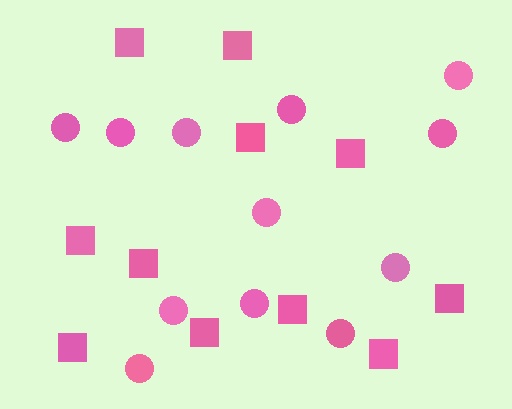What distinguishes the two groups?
There are 2 groups: one group of squares (11) and one group of circles (12).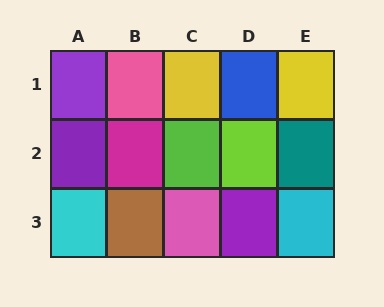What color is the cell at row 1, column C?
Yellow.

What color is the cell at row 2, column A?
Purple.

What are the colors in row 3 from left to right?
Cyan, brown, pink, purple, cyan.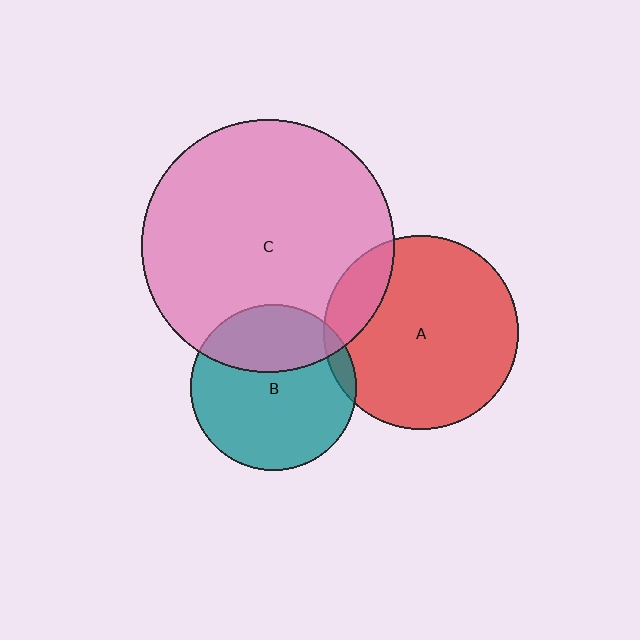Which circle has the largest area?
Circle C (pink).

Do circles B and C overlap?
Yes.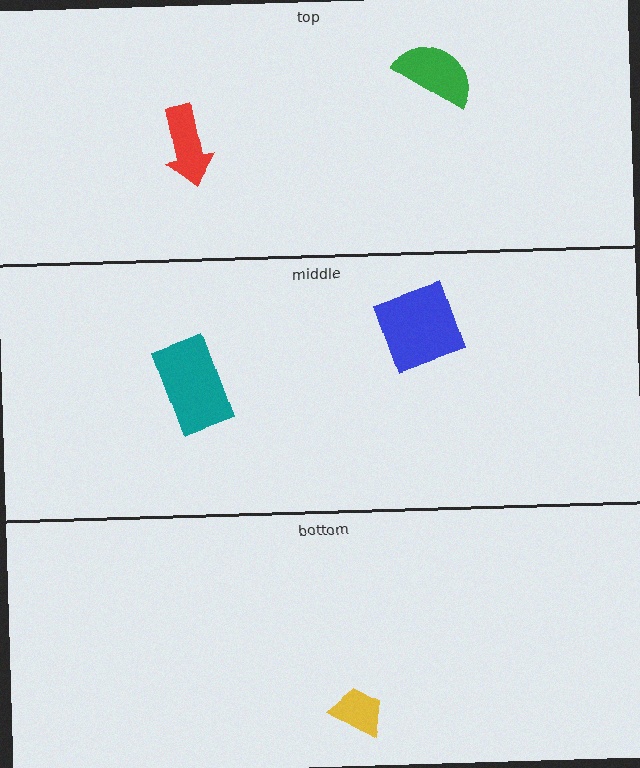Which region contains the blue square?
The middle region.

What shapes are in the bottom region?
The yellow trapezoid.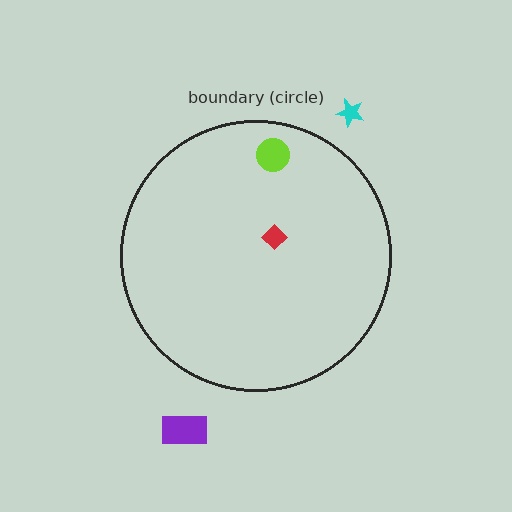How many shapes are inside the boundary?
2 inside, 2 outside.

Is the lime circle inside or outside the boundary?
Inside.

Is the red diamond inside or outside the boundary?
Inside.